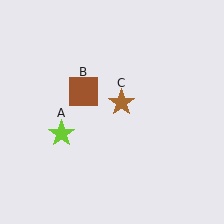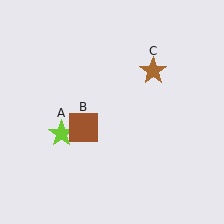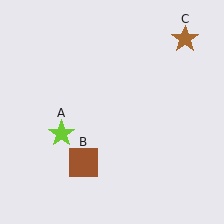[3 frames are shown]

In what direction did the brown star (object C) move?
The brown star (object C) moved up and to the right.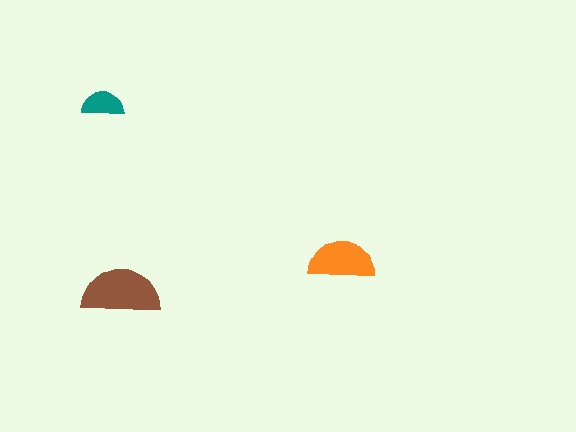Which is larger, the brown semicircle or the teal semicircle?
The brown one.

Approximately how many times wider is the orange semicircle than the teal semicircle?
About 1.5 times wider.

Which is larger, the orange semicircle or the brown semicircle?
The brown one.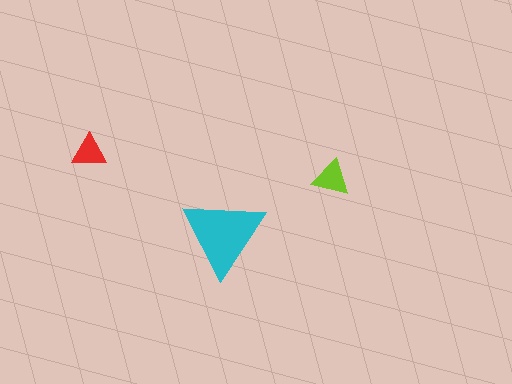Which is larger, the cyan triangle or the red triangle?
The cyan one.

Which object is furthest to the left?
The red triangle is leftmost.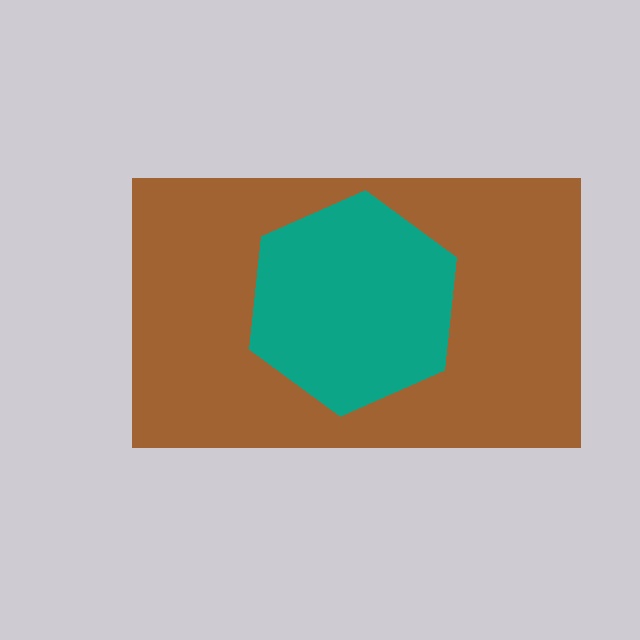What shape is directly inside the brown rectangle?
The teal hexagon.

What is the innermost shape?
The teal hexagon.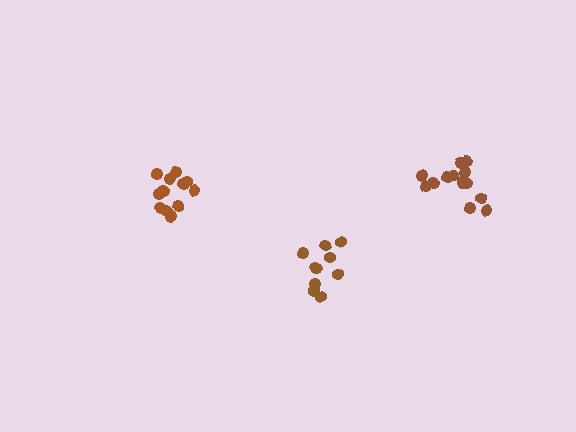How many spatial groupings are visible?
There are 3 spatial groupings.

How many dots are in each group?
Group 1: 10 dots, Group 2: 13 dots, Group 3: 12 dots (35 total).